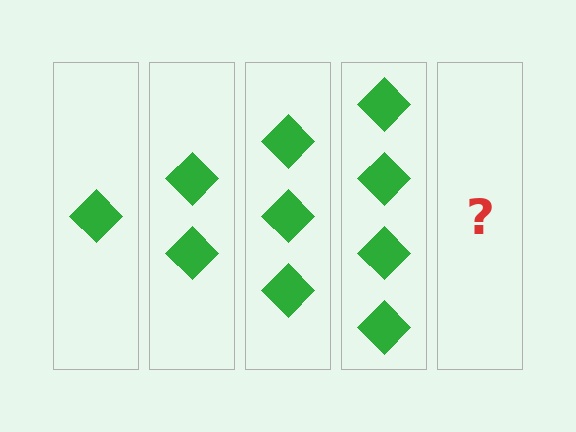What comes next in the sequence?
The next element should be 5 diamonds.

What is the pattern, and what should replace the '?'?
The pattern is that each step adds one more diamond. The '?' should be 5 diamonds.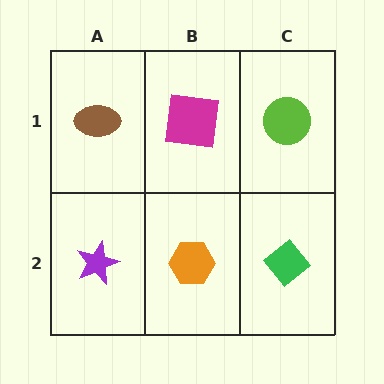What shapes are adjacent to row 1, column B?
An orange hexagon (row 2, column B), a brown ellipse (row 1, column A), a lime circle (row 1, column C).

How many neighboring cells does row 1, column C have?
2.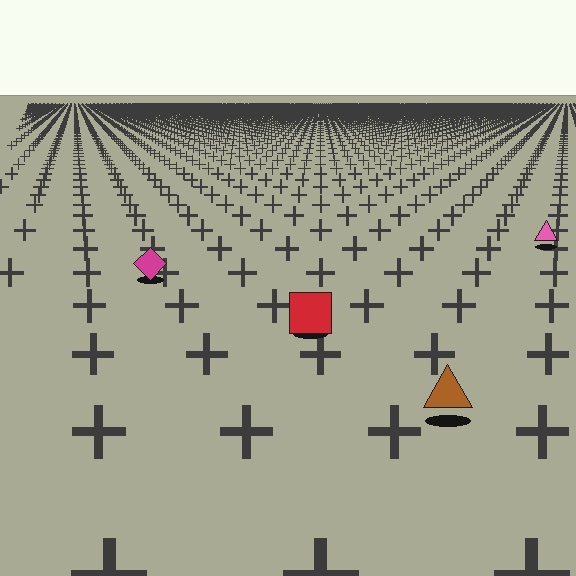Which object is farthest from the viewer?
The pink triangle is farthest from the viewer. It appears smaller and the ground texture around it is denser.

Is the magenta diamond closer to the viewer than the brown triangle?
No. The brown triangle is closer — you can tell from the texture gradient: the ground texture is coarser near it.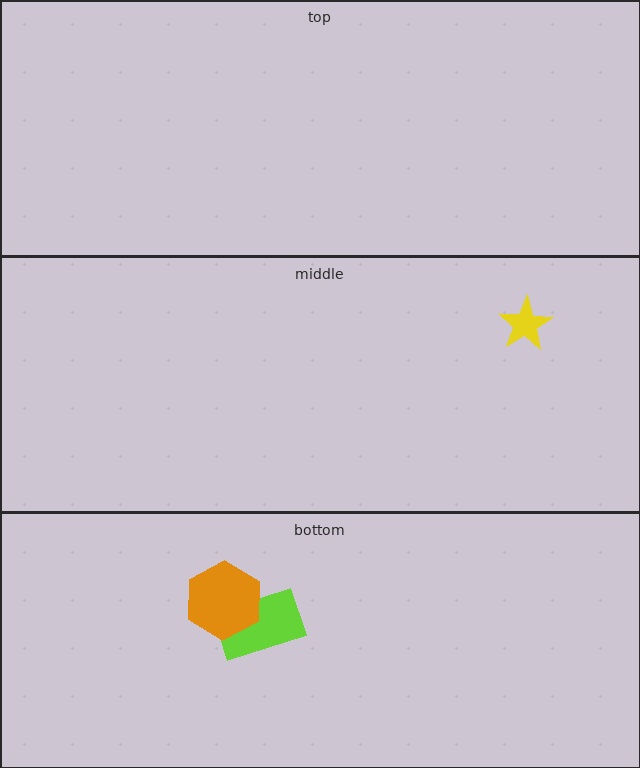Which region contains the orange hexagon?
The bottom region.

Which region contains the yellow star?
The middle region.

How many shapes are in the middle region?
1.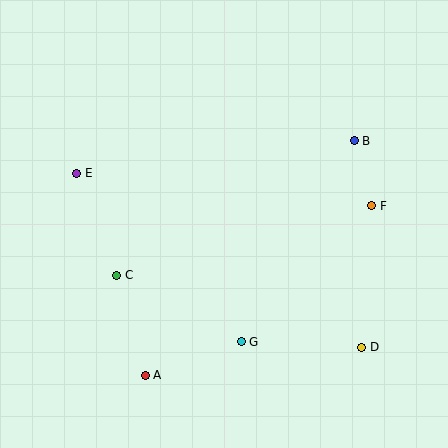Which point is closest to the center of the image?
Point G at (241, 342) is closest to the center.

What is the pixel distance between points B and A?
The distance between B and A is 314 pixels.